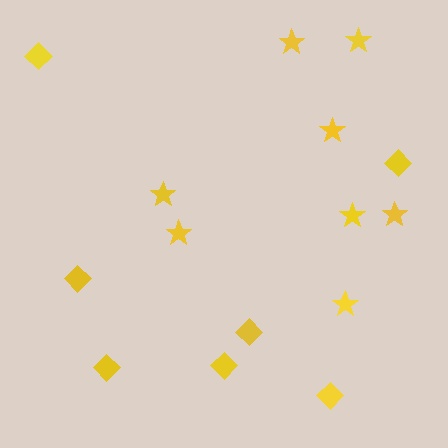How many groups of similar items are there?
There are 2 groups: one group of stars (8) and one group of diamonds (7).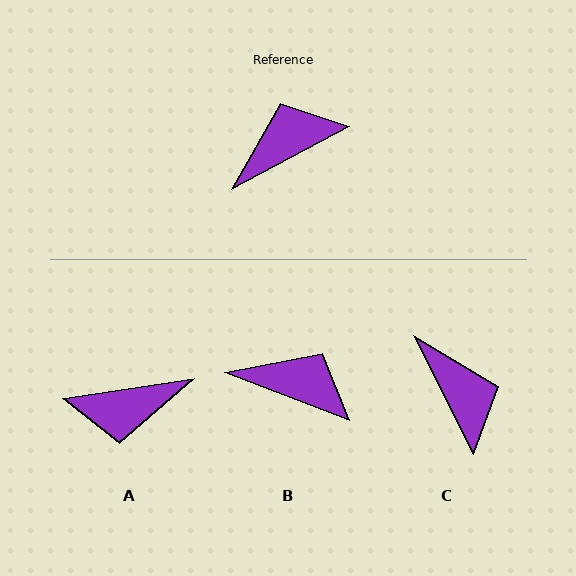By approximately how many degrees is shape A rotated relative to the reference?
Approximately 161 degrees counter-clockwise.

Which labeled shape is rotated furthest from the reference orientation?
A, about 161 degrees away.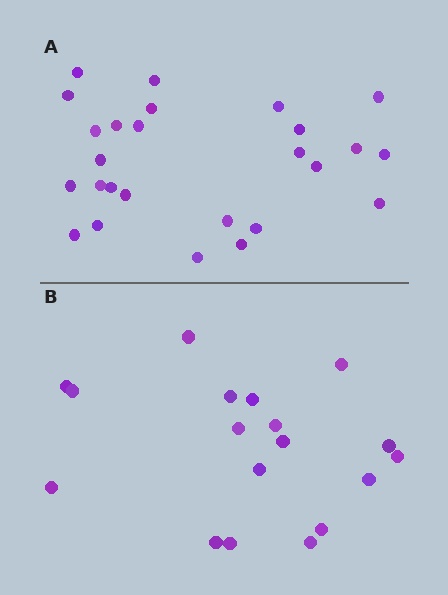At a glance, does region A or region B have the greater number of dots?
Region A (the top region) has more dots.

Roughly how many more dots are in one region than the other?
Region A has roughly 8 or so more dots than region B.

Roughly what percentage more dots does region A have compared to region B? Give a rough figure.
About 45% more.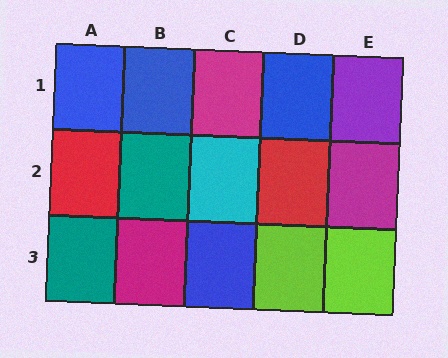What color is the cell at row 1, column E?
Purple.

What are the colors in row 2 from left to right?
Red, teal, cyan, red, magenta.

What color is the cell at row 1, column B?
Blue.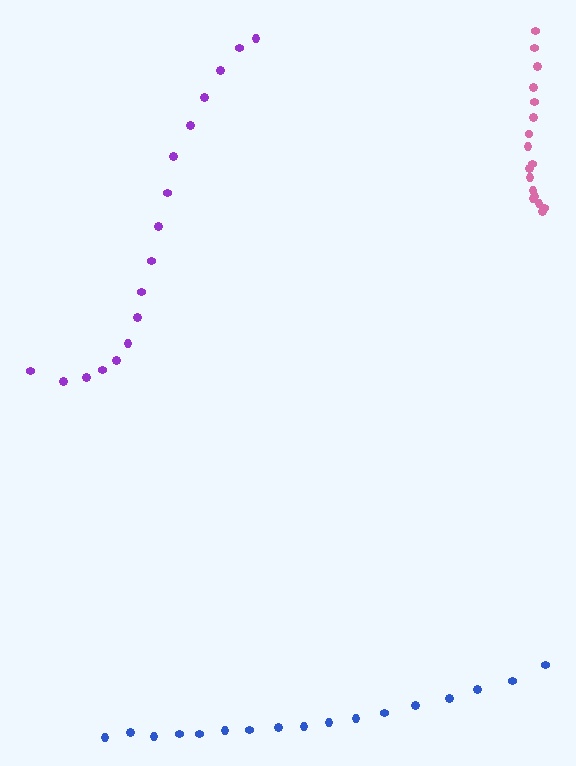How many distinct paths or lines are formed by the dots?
There are 3 distinct paths.